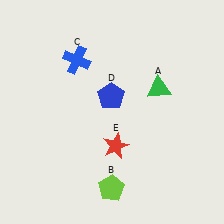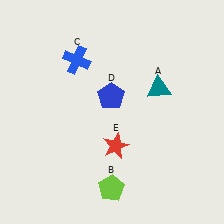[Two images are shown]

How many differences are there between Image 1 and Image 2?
There is 1 difference between the two images.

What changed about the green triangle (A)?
In Image 1, A is green. In Image 2, it changed to teal.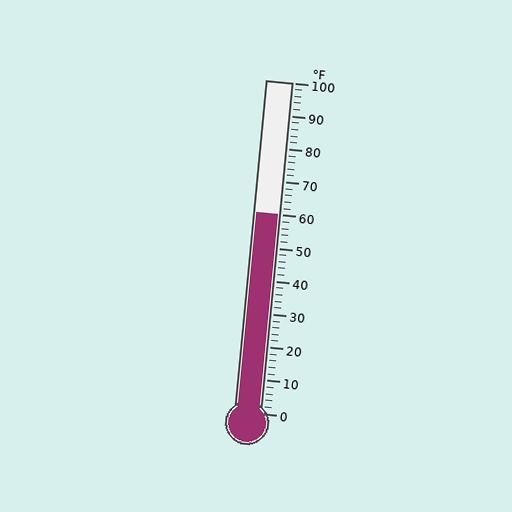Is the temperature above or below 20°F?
The temperature is above 20°F.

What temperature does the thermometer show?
The thermometer shows approximately 60°F.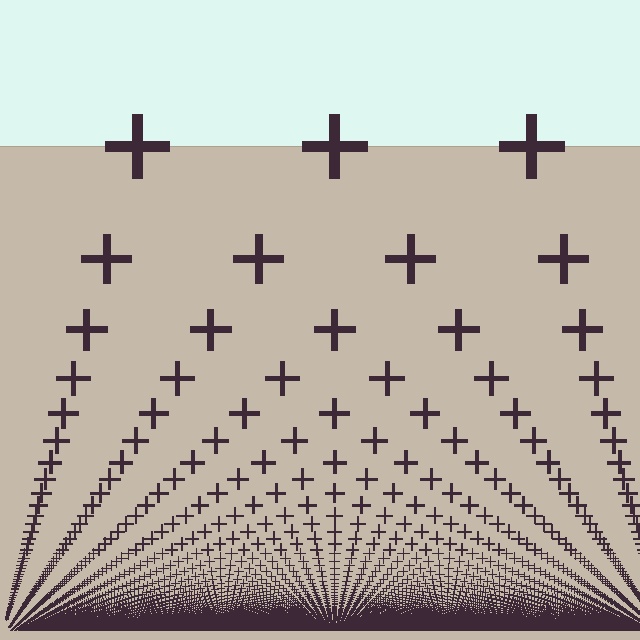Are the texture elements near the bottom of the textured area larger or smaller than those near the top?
Smaller. The gradient is inverted — elements near the bottom are smaller and denser.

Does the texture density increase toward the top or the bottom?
Density increases toward the bottom.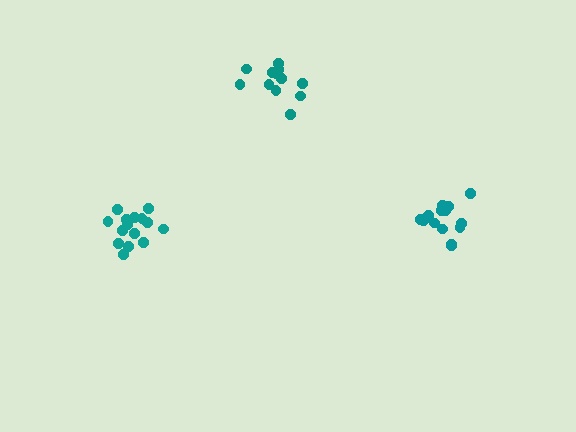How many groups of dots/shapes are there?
There are 3 groups.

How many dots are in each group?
Group 1: 14 dots, Group 2: 15 dots, Group 3: 12 dots (41 total).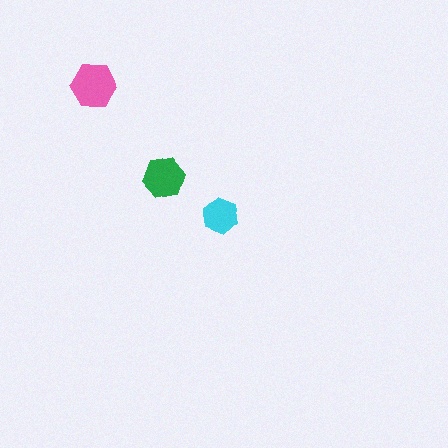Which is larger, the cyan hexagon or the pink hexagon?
The pink one.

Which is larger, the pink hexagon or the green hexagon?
The pink one.